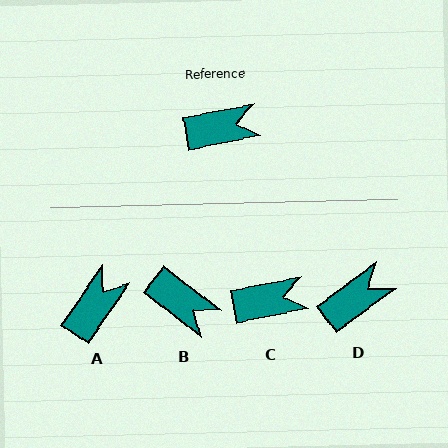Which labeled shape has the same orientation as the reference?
C.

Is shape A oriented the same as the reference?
No, it is off by about 45 degrees.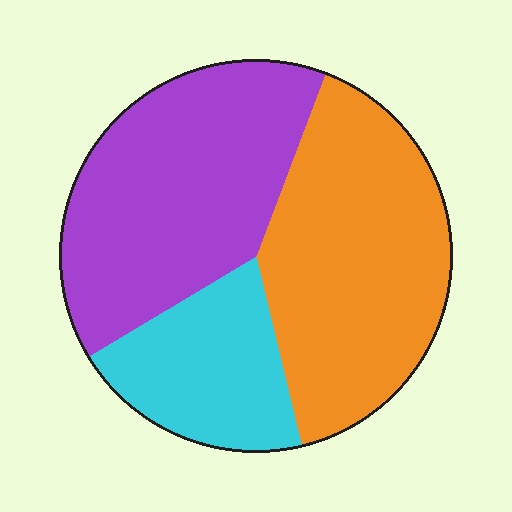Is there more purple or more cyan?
Purple.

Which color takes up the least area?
Cyan, at roughly 20%.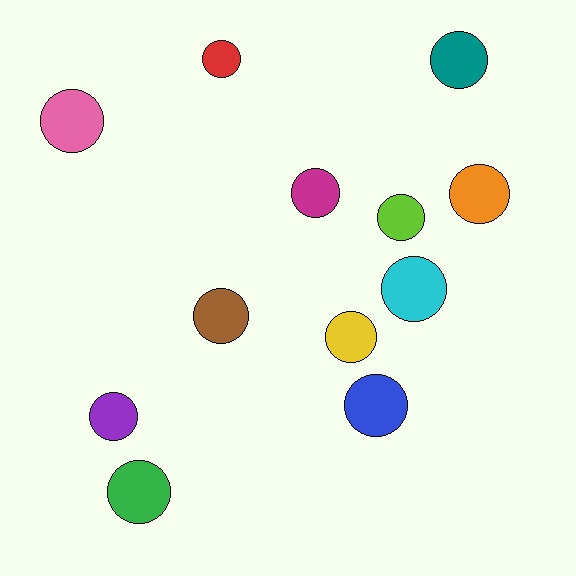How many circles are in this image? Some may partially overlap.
There are 12 circles.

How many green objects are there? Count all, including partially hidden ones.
There is 1 green object.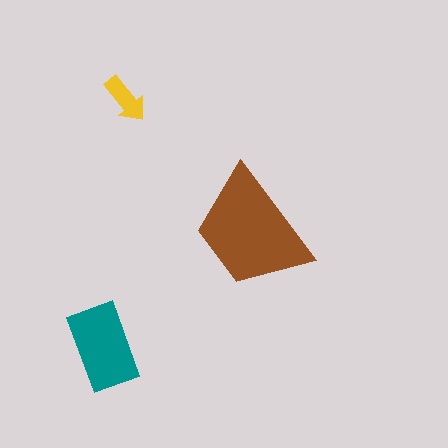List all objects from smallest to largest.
The yellow arrow, the teal rectangle, the brown trapezoid.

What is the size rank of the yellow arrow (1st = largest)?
3rd.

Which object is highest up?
The yellow arrow is topmost.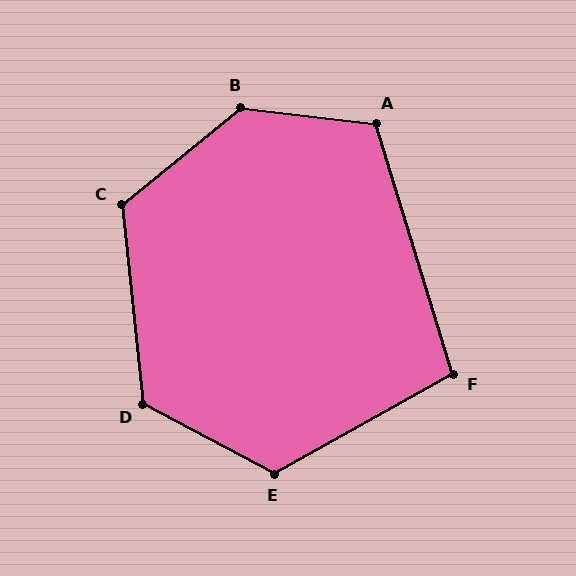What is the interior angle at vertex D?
Approximately 124 degrees (obtuse).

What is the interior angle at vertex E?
Approximately 123 degrees (obtuse).